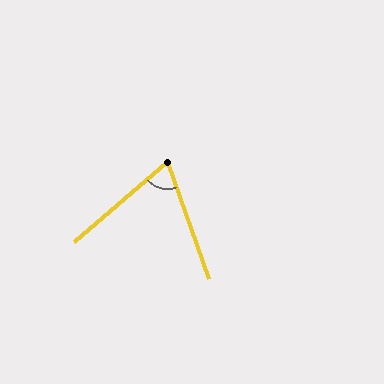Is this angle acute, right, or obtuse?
It is acute.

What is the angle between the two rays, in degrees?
Approximately 69 degrees.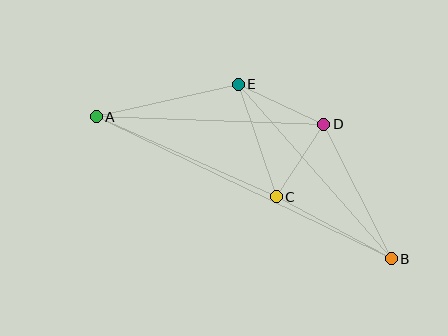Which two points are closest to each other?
Points C and D are closest to each other.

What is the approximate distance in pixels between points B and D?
The distance between B and D is approximately 151 pixels.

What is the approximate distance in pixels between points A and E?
The distance between A and E is approximately 146 pixels.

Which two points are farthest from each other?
Points A and B are farthest from each other.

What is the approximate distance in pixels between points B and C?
The distance between B and C is approximately 131 pixels.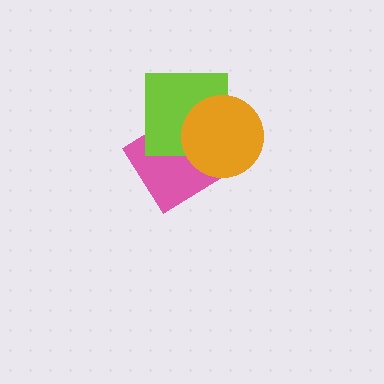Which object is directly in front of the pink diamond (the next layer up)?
The lime square is directly in front of the pink diamond.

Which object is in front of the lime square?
The orange circle is in front of the lime square.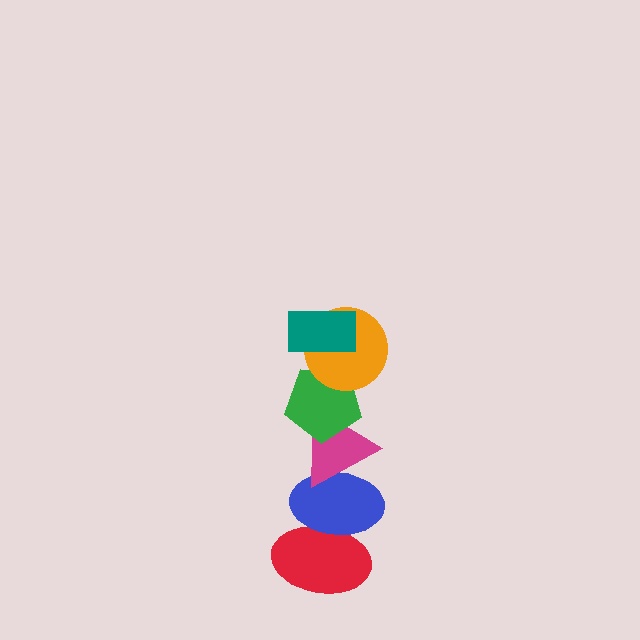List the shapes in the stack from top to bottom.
From top to bottom: the teal rectangle, the orange circle, the green pentagon, the magenta triangle, the blue ellipse, the red ellipse.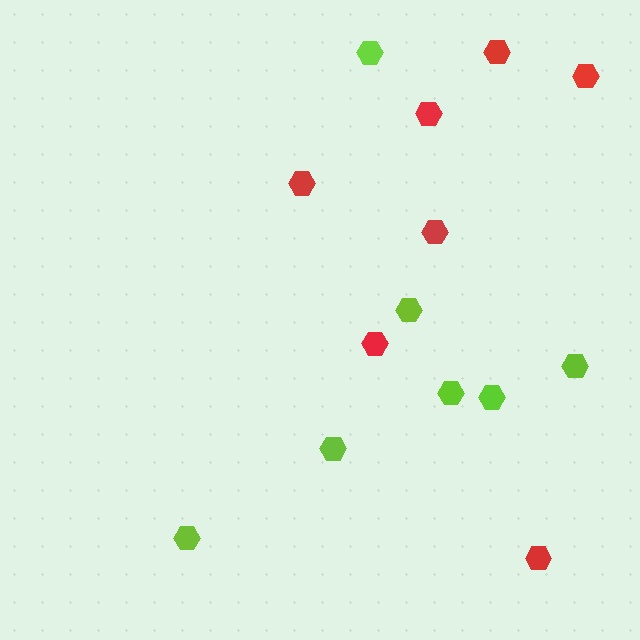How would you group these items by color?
There are 2 groups: one group of lime hexagons (7) and one group of red hexagons (7).